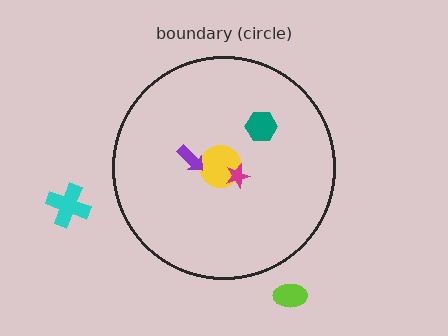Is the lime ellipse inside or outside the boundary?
Outside.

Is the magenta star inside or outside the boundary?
Inside.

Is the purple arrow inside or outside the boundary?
Inside.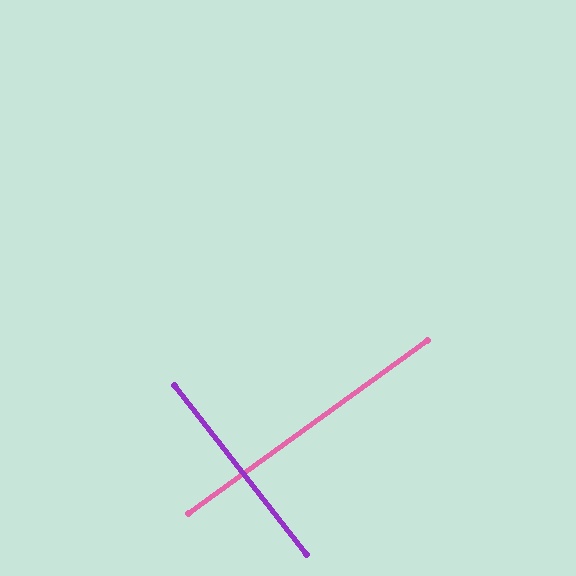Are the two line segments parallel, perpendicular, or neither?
Perpendicular — they meet at approximately 88°.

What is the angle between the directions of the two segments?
Approximately 88 degrees.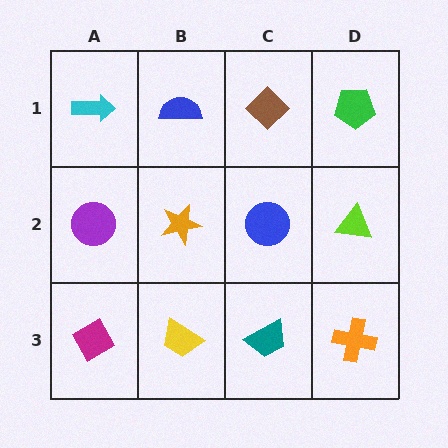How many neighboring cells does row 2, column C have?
4.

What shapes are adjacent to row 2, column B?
A blue semicircle (row 1, column B), a yellow trapezoid (row 3, column B), a purple circle (row 2, column A), a blue circle (row 2, column C).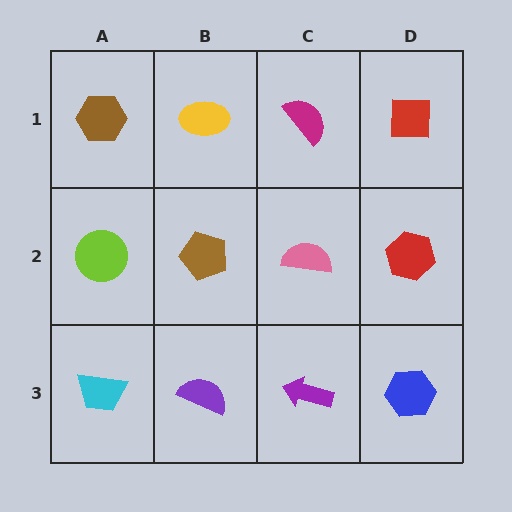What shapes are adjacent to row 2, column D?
A red square (row 1, column D), a blue hexagon (row 3, column D), a pink semicircle (row 2, column C).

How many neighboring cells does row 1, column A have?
2.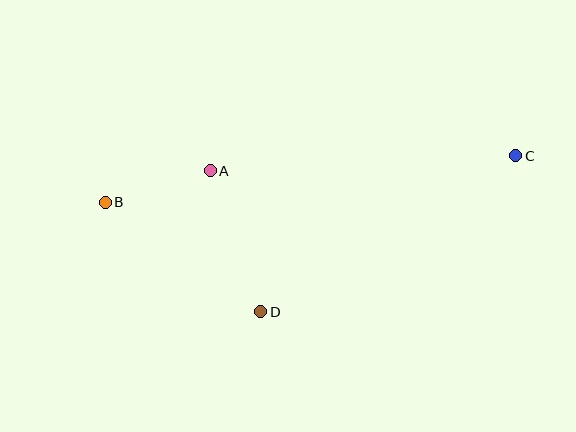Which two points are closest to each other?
Points A and B are closest to each other.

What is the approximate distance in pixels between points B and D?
The distance between B and D is approximately 190 pixels.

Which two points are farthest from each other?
Points B and C are farthest from each other.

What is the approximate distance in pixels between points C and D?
The distance between C and D is approximately 299 pixels.